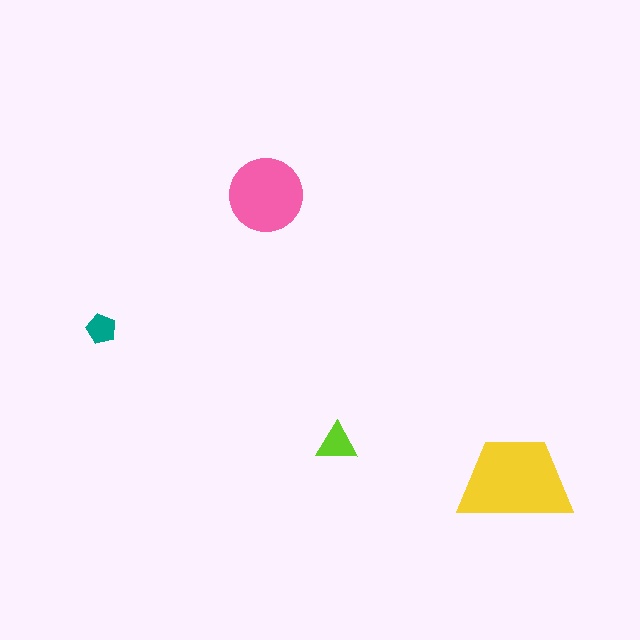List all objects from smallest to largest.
The teal pentagon, the lime triangle, the pink circle, the yellow trapezoid.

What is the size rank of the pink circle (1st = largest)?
2nd.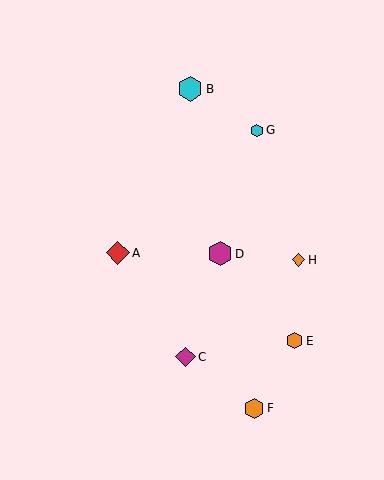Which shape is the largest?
The cyan hexagon (labeled B) is the largest.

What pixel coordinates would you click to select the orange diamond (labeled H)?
Click at (298, 260) to select the orange diamond H.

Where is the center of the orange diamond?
The center of the orange diamond is at (298, 260).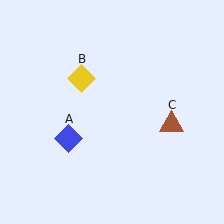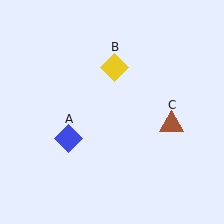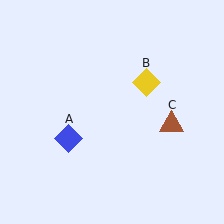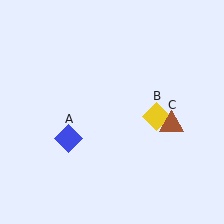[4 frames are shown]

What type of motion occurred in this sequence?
The yellow diamond (object B) rotated clockwise around the center of the scene.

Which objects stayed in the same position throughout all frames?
Blue diamond (object A) and brown triangle (object C) remained stationary.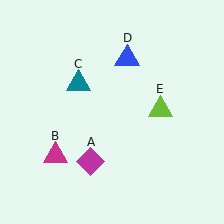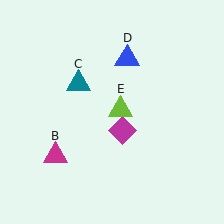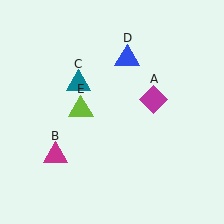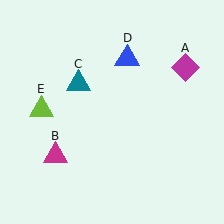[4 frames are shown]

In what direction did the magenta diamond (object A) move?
The magenta diamond (object A) moved up and to the right.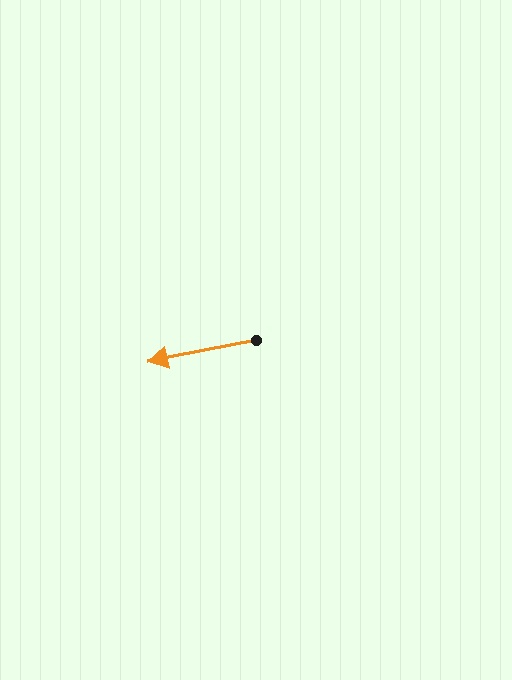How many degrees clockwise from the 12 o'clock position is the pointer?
Approximately 259 degrees.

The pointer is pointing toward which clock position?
Roughly 9 o'clock.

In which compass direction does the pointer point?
West.